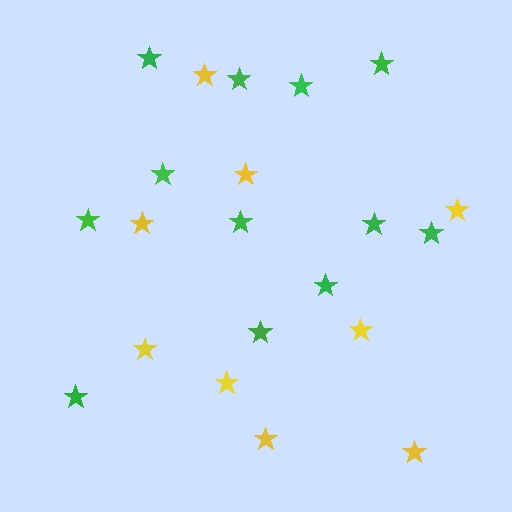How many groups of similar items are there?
There are 2 groups: one group of yellow stars (9) and one group of green stars (12).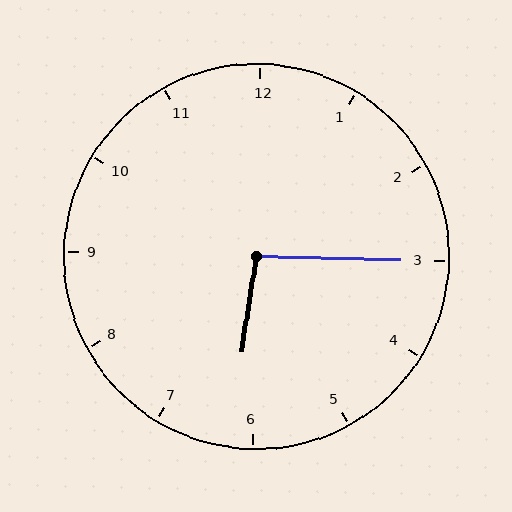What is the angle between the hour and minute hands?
Approximately 98 degrees.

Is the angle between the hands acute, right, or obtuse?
It is obtuse.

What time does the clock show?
6:15.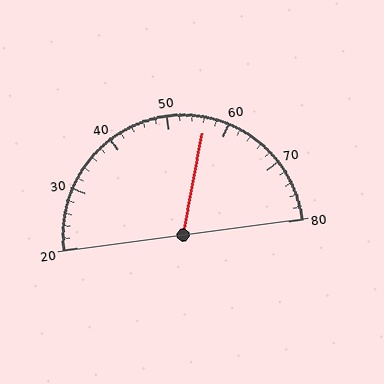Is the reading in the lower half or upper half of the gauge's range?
The reading is in the upper half of the range (20 to 80).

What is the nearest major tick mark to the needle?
The nearest major tick mark is 60.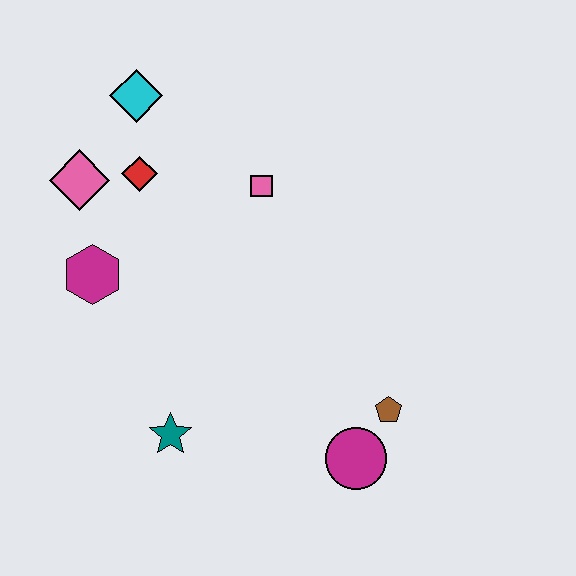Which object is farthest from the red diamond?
The magenta circle is farthest from the red diamond.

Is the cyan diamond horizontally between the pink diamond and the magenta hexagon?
No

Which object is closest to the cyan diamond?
The red diamond is closest to the cyan diamond.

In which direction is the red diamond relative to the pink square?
The red diamond is to the left of the pink square.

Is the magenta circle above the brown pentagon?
No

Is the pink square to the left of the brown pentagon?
Yes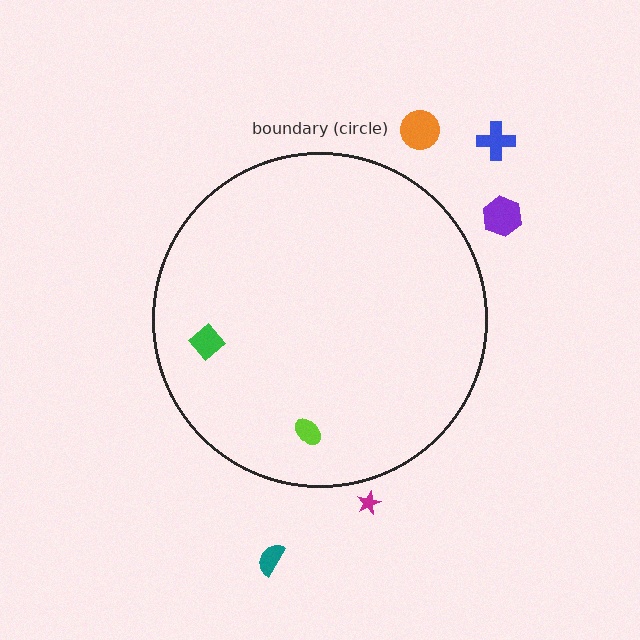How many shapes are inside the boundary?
2 inside, 5 outside.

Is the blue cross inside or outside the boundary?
Outside.